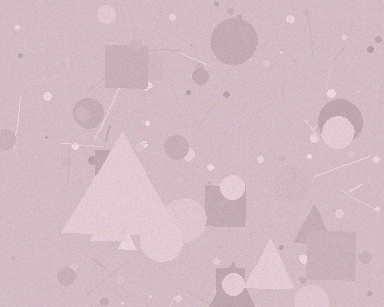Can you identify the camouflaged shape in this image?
The camouflaged shape is a triangle.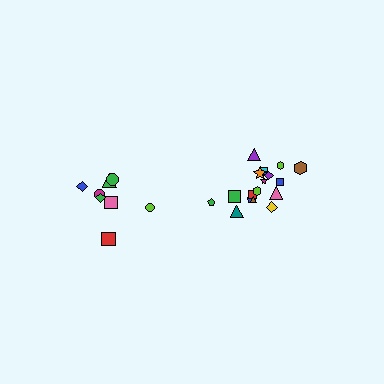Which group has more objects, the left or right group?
The right group.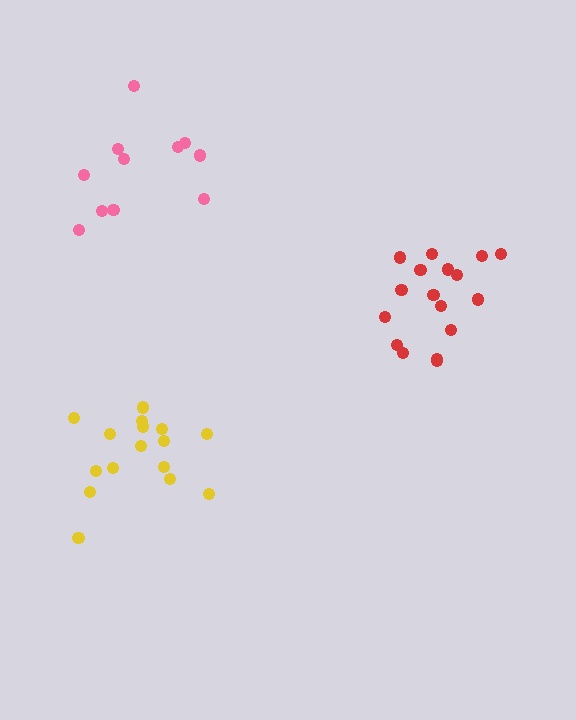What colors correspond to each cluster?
The clusters are colored: pink, red, yellow.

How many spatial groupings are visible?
There are 3 spatial groupings.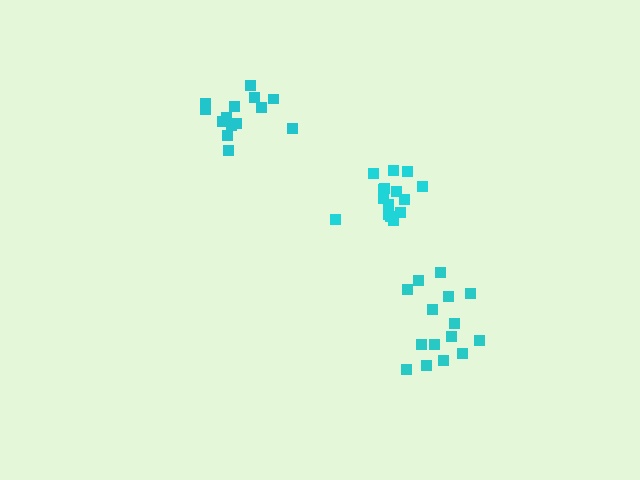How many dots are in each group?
Group 1: 15 dots, Group 2: 14 dots, Group 3: 15 dots (44 total).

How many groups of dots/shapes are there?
There are 3 groups.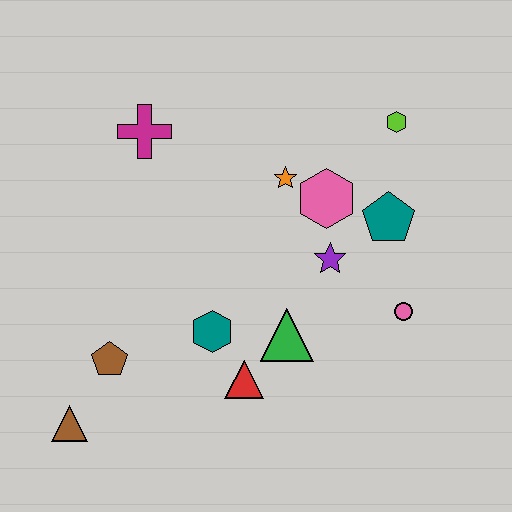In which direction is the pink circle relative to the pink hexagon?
The pink circle is below the pink hexagon.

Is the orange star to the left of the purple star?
Yes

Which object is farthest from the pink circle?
The brown triangle is farthest from the pink circle.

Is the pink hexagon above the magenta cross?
No